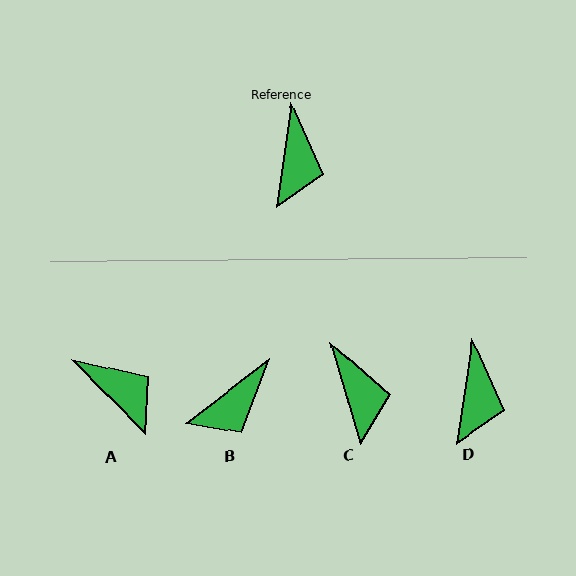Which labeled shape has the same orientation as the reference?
D.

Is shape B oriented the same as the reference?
No, it is off by about 44 degrees.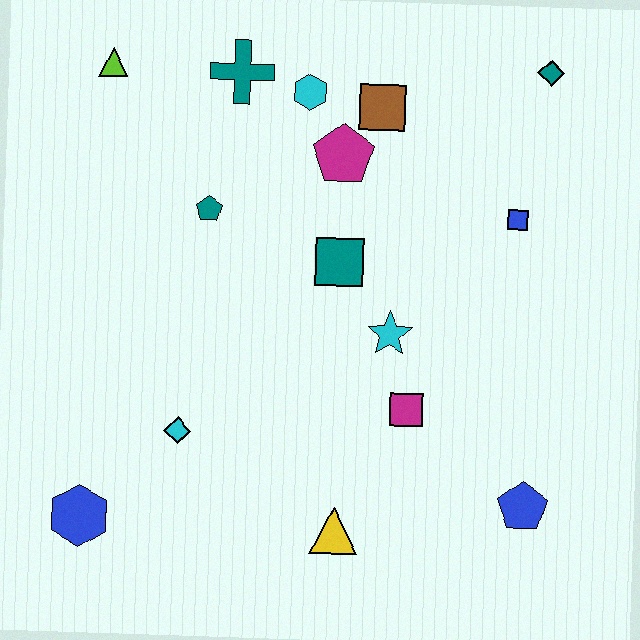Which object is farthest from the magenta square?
The lime triangle is farthest from the magenta square.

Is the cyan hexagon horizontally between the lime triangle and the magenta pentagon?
Yes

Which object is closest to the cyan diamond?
The blue hexagon is closest to the cyan diamond.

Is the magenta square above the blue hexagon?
Yes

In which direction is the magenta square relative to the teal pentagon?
The magenta square is to the right of the teal pentagon.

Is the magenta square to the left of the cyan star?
No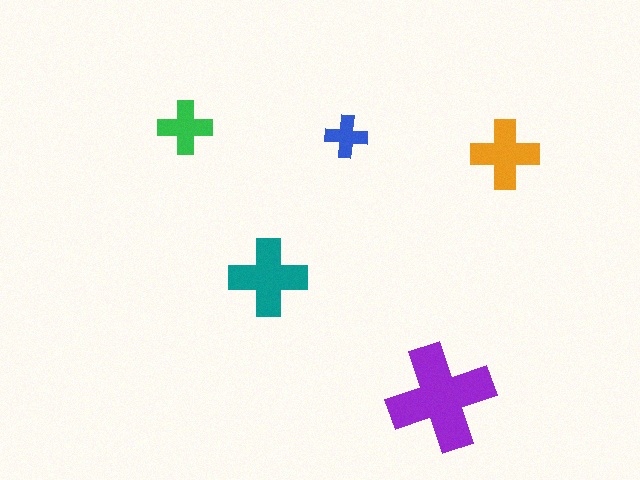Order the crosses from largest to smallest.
the purple one, the teal one, the orange one, the green one, the blue one.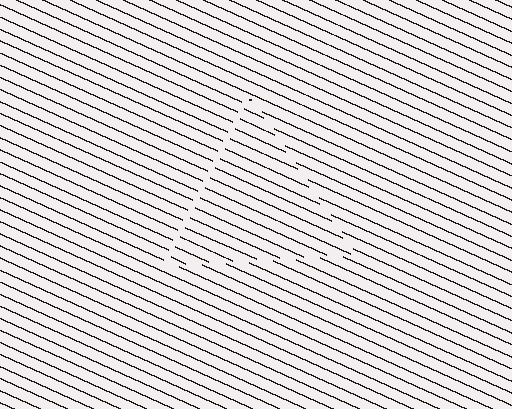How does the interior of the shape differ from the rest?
The interior of the shape contains the same grating, shifted by half a period — the contour is defined by the phase discontinuity where line-ends from the inner and outer gratings abut.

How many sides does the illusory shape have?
3 sides — the line-ends trace a triangle.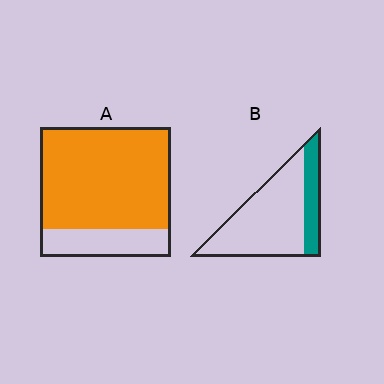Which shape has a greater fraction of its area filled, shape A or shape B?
Shape A.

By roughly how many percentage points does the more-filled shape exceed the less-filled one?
By roughly 55 percentage points (A over B).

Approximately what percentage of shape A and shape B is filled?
A is approximately 80% and B is approximately 25%.